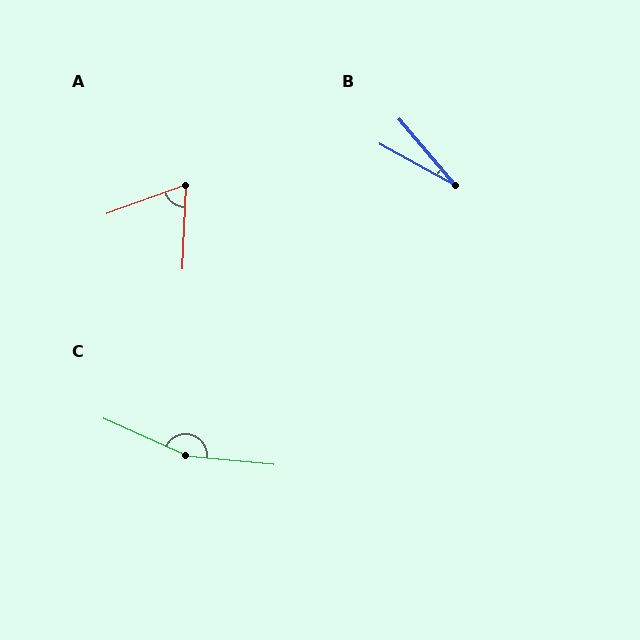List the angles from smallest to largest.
B (21°), A (68°), C (161°).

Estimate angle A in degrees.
Approximately 68 degrees.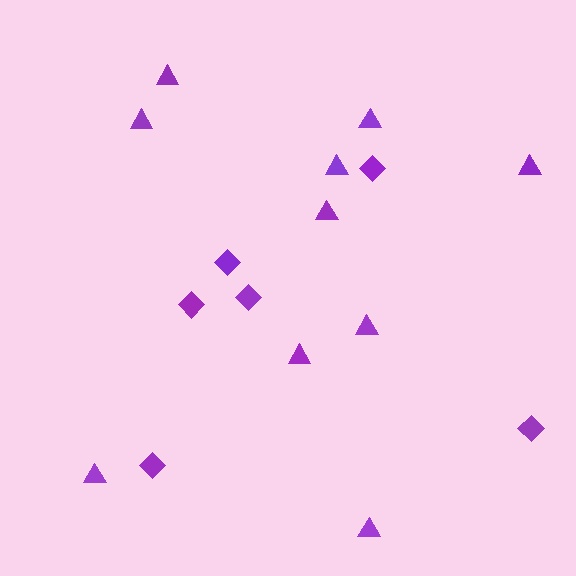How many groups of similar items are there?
There are 2 groups: one group of diamonds (6) and one group of triangles (10).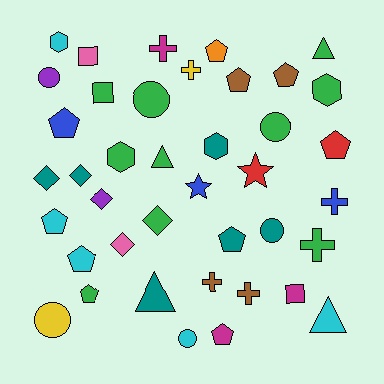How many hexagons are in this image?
There are 4 hexagons.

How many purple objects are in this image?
There are 2 purple objects.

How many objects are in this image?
There are 40 objects.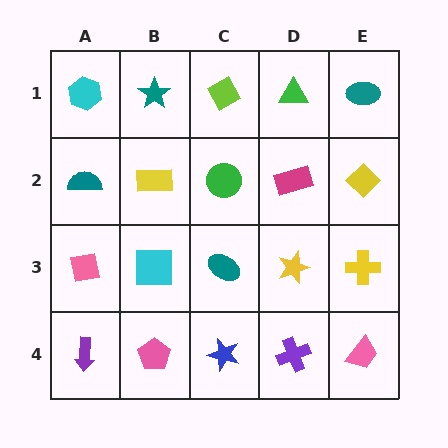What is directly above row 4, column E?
A yellow cross.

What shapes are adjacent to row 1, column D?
A magenta rectangle (row 2, column D), a lime diamond (row 1, column C), a teal ellipse (row 1, column E).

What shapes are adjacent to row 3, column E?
A yellow diamond (row 2, column E), a pink trapezoid (row 4, column E), a yellow star (row 3, column D).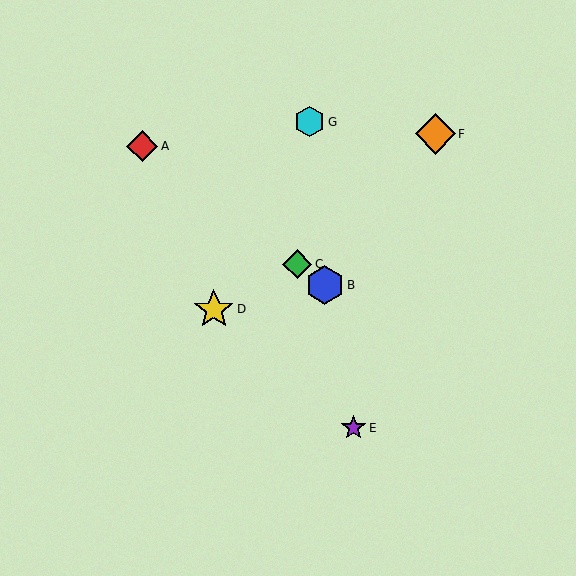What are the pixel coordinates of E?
Object E is at (354, 428).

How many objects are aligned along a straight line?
3 objects (A, B, C) are aligned along a straight line.